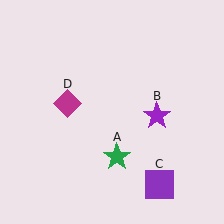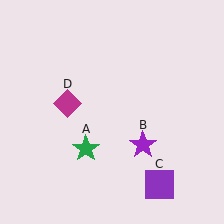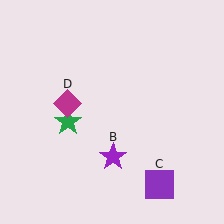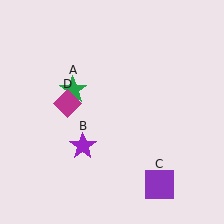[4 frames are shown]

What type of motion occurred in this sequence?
The green star (object A), purple star (object B) rotated clockwise around the center of the scene.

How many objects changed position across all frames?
2 objects changed position: green star (object A), purple star (object B).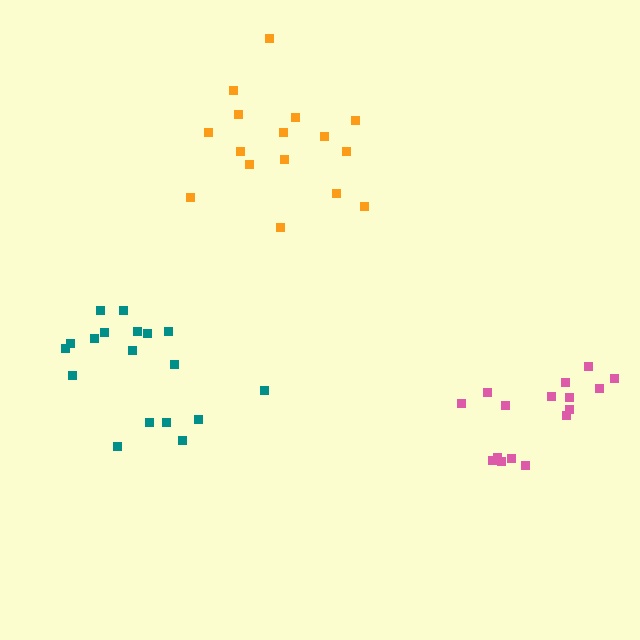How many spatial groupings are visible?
There are 3 spatial groupings.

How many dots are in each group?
Group 1: 16 dots, Group 2: 16 dots, Group 3: 18 dots (50 total).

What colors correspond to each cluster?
The clusters are colored: pink, orange, teal.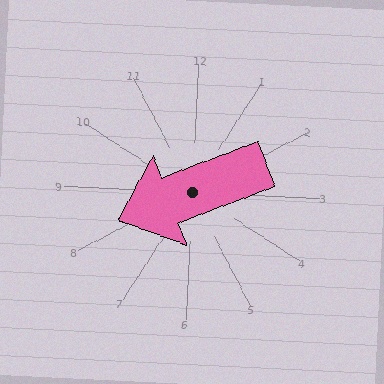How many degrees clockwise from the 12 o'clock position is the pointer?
Approximately 247 degrees.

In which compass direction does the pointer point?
Southwest.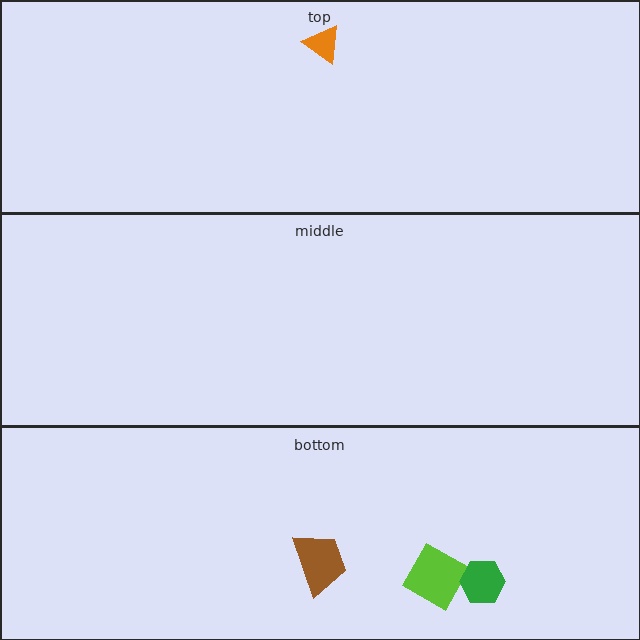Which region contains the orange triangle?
The top region.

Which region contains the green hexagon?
The bottom region.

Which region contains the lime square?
The bottom region.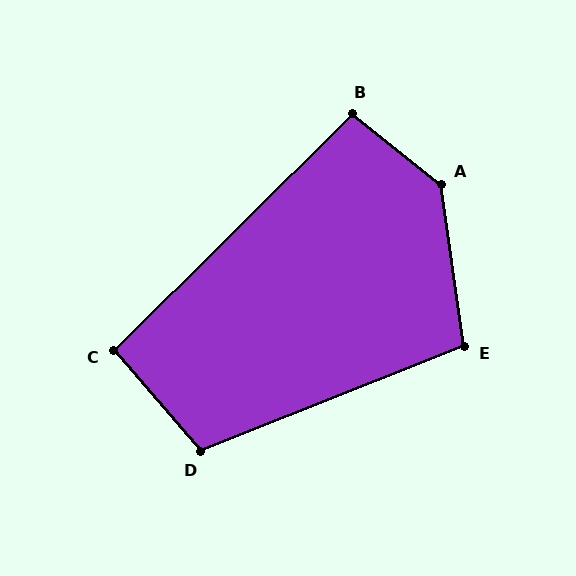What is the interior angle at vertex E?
Approximately 104 degrees (obtuse).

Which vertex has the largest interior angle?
A, at approximately 136 degrees.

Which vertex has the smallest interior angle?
C, at approximately 94 degrees.